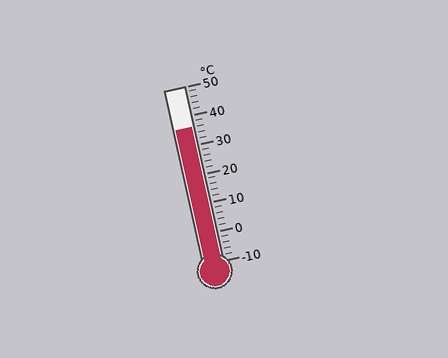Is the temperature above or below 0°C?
The temperature is above 0°C.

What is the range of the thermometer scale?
The thermometer scale ranges from -10°C to 50°C.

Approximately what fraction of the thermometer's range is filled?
The thermometer is filled to approximately 75% of its range.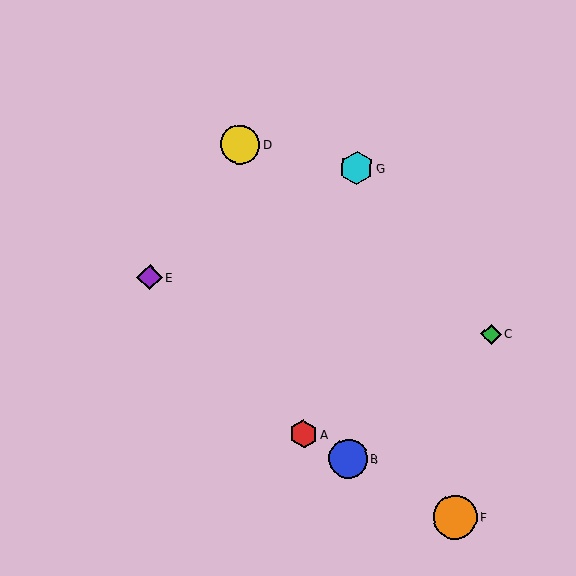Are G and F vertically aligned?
No, G is at x≈357 and F is at x≈455.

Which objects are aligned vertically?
Objects B, G are aligned vertically.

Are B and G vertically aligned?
Yes, both are at x≈348.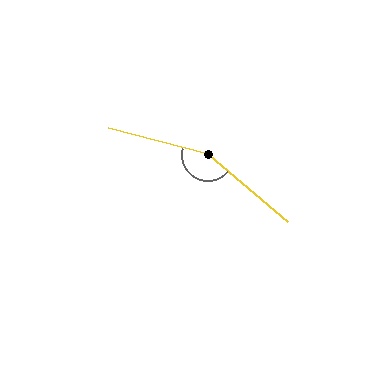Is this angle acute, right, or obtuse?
It is obtuse.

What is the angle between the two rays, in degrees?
Approximately 155 degrees.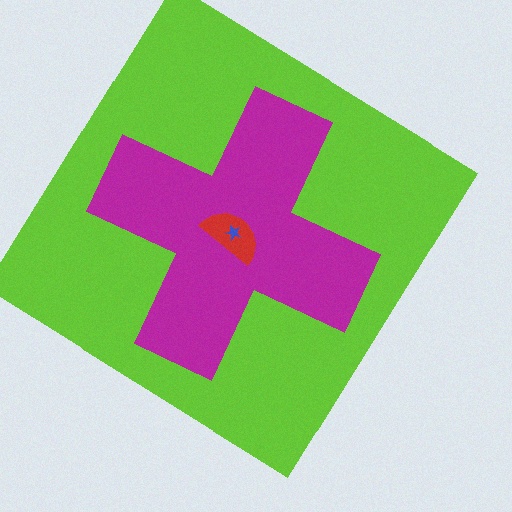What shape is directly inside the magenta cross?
The red semicircle.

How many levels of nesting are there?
4.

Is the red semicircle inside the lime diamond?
Yes.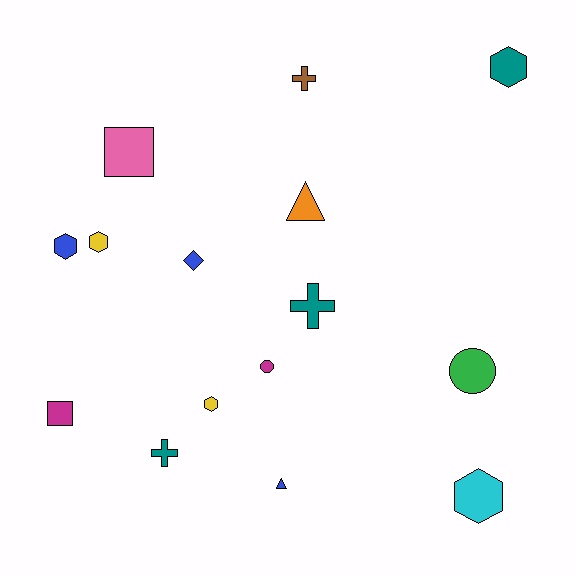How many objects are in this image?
There are 15 objects.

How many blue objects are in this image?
There are 3 blue objects.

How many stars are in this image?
There are no stars.